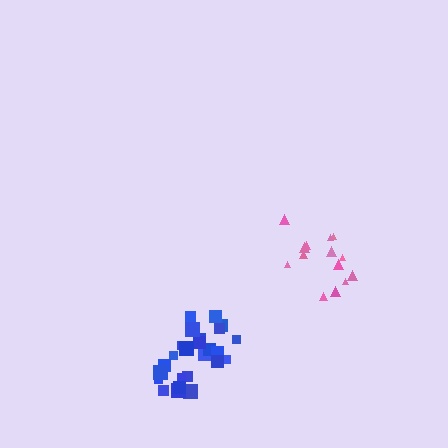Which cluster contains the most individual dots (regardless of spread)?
Blue (25).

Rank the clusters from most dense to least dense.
blue, pink.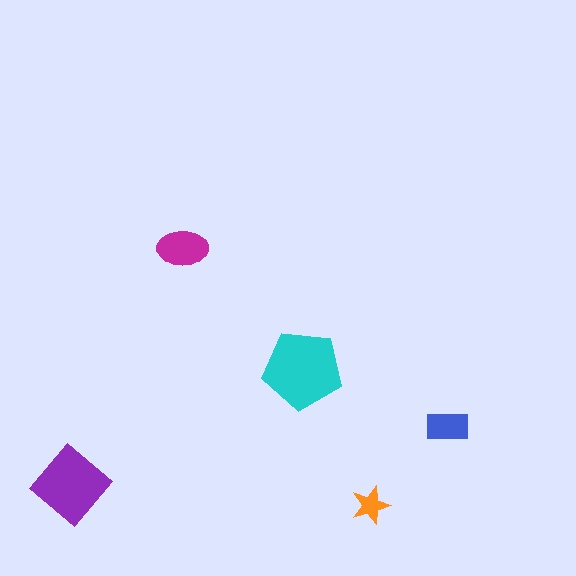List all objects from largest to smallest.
The cyan pentagon, the purple diamond, the magenta ellipse, the blue rectangle, the orange star.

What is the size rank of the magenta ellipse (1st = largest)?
3rd.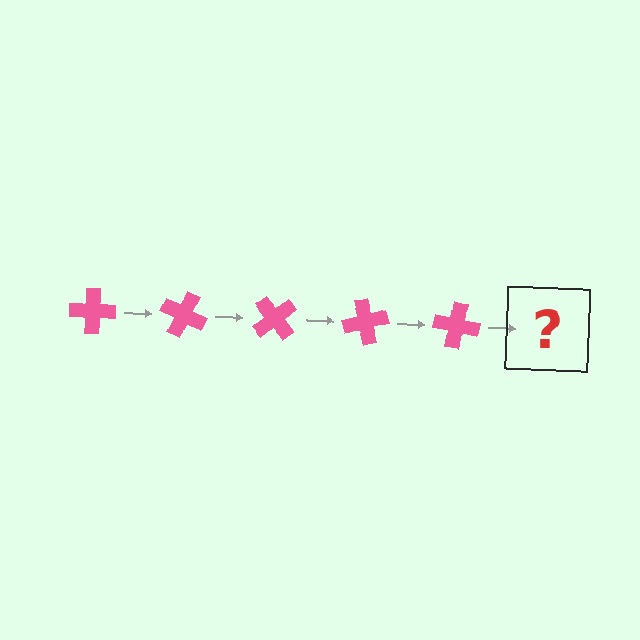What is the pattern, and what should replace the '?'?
The pattern is that the cross rotates 25 degrees each step. The '?' should be a pink cross rotated 125 degrees.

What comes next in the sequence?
The next element should be a pink cross rotated 125 degrees.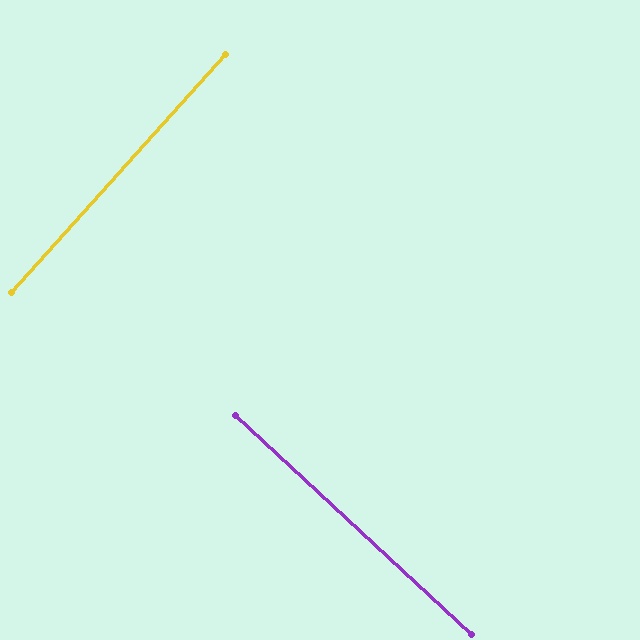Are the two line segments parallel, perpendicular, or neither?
Perpendicular — they meet at approximately 89°.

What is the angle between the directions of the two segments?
Approximately 89 degrees.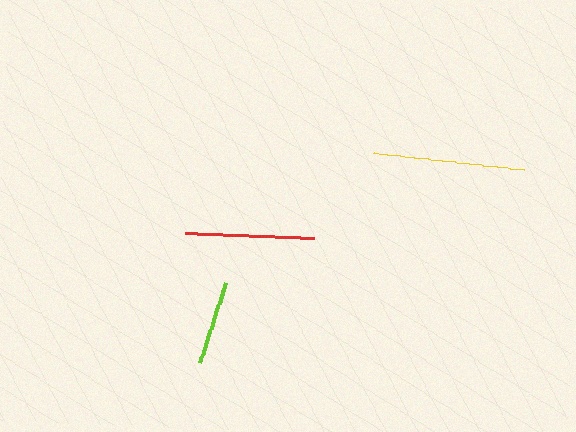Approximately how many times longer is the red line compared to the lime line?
The red line is approximately 1.5 times the length of the lime line.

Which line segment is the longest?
The yellow line is the longest at approximately 152 pixels.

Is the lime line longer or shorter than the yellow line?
The yellow line is longer than the lime line.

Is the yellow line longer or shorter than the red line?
The yellow line is longer than the red line.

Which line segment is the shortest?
The lime line is the shortest at approximately 85 pixels.